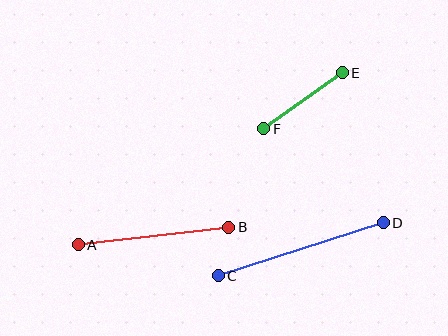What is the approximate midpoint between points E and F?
The midpoint is at approximately (303, 101) pixels.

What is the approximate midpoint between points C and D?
The midpoint is at approximately (301, 249) pixels.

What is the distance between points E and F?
The distance is approximately 96 pixels.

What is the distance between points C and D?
The distance is approximately 173 pixels.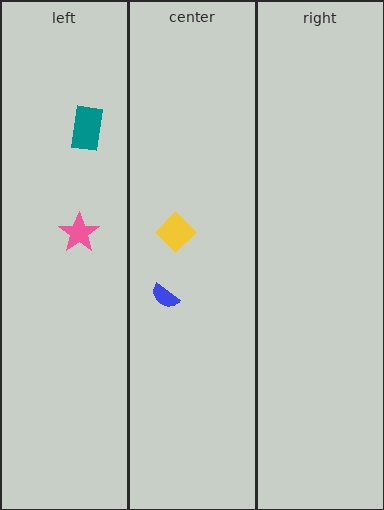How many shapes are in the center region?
2.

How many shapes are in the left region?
2.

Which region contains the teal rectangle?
The left region.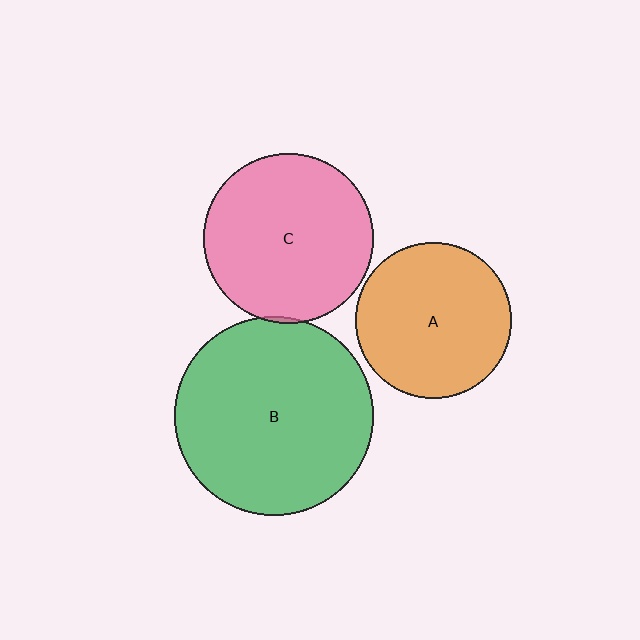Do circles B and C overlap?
Yes.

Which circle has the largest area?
Circle B (green).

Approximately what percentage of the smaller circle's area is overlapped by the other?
Approximately 5%.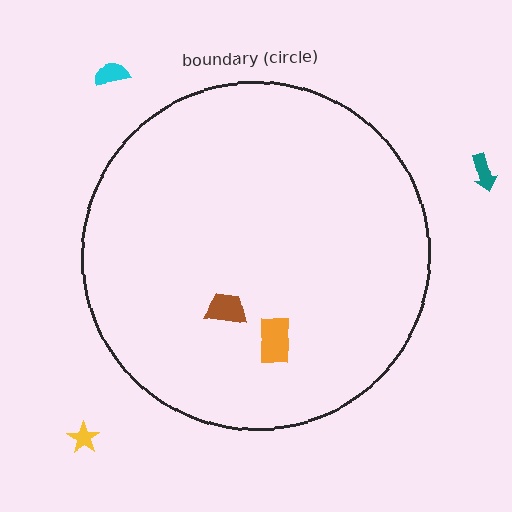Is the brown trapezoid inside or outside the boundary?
Inside.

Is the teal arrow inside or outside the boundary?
Outside.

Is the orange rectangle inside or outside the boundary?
Inside.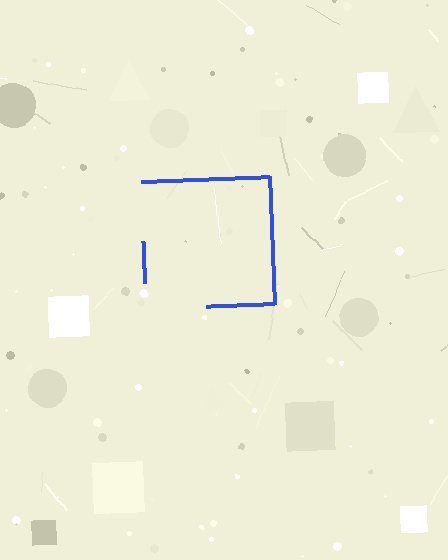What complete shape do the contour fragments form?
The contour fragments form a square.